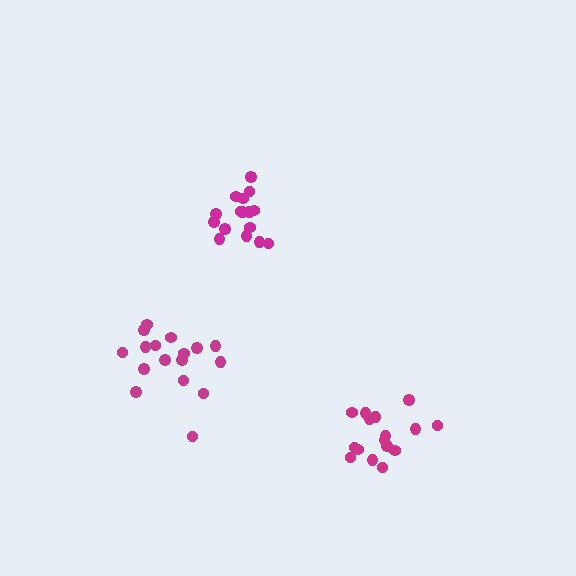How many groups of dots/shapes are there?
There are 3 groups.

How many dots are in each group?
Group 1: 16 dots, Group 2: 17 dots, Group 3: 16 dots (49 total).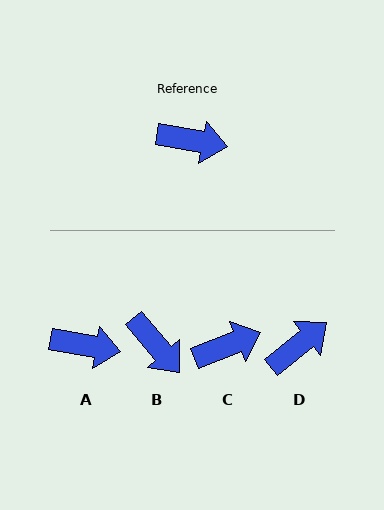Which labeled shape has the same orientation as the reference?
A.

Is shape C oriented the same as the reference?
No, it is off by about 32 degrees.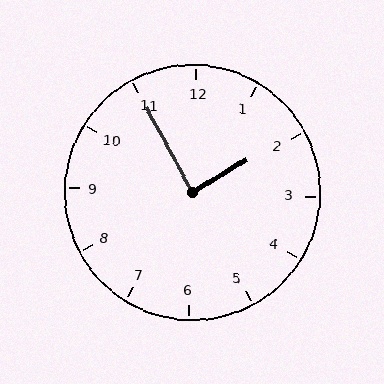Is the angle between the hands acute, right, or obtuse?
It is right.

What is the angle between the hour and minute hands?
Approximately 88 degrees.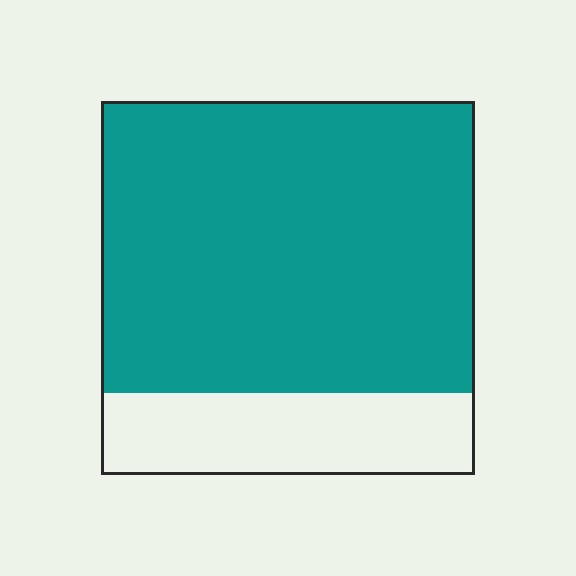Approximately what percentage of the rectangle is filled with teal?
Approximately 80%.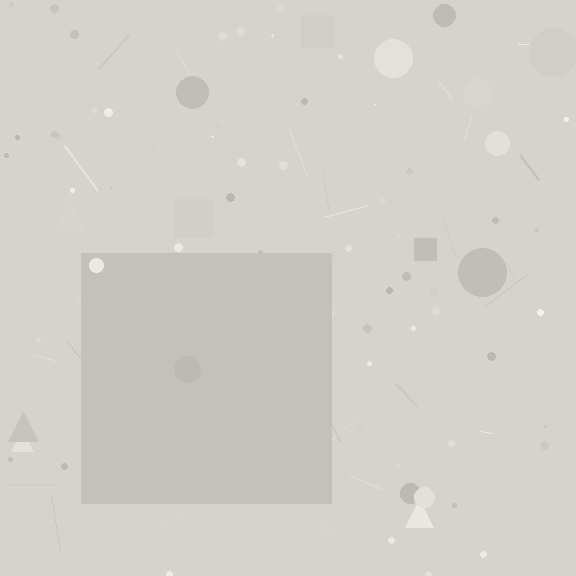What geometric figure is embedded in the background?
A square is embedded in the background.